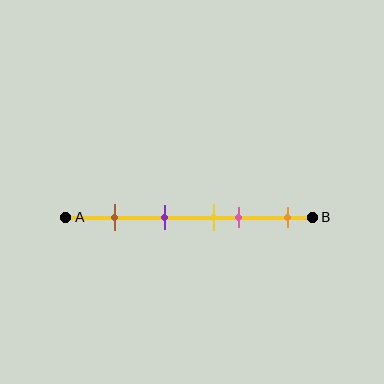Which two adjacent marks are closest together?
The yellow and pink marks are the closest adjacent pair.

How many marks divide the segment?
There are 5 marks dividing the segment.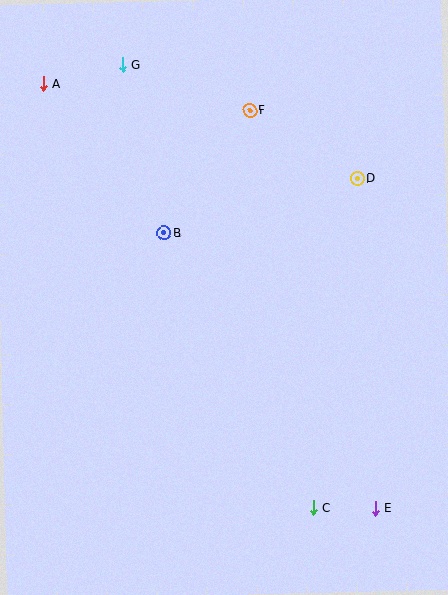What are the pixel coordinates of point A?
Point A is at (43, 84).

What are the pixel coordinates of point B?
Point B is at (164, 233).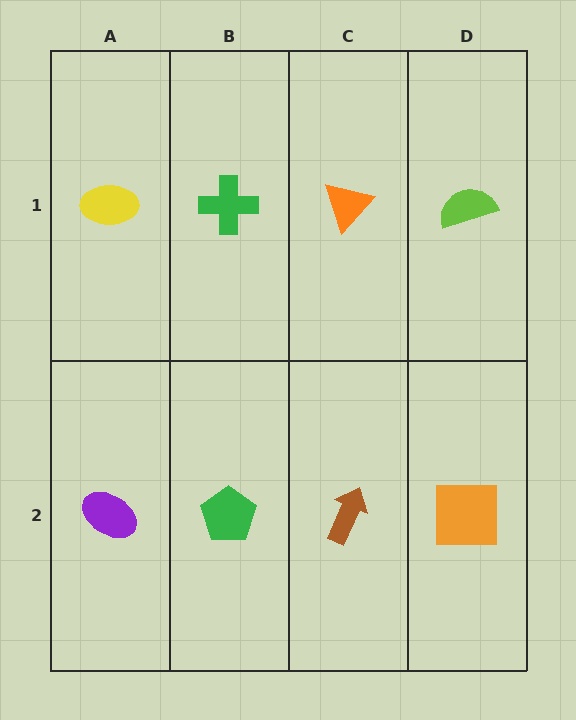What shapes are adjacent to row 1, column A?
A purple ellipse (row 2, column A), a green cross (row 1, column B).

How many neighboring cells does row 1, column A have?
2.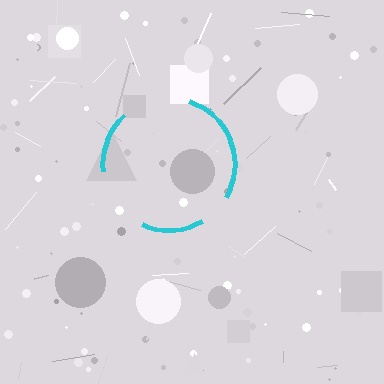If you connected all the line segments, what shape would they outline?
They would outline a circle.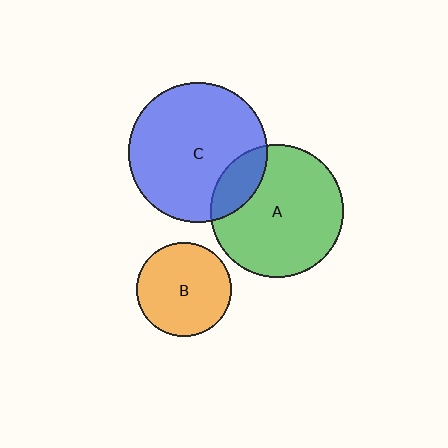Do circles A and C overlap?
Yes.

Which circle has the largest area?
Circle C (blue).